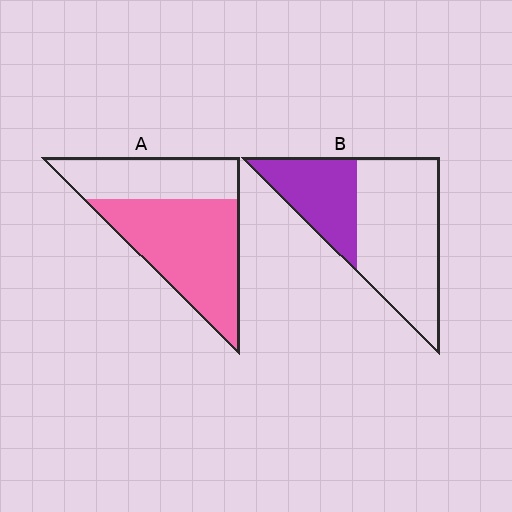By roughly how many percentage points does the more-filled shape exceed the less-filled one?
By roughly 30 percentage points (A over B).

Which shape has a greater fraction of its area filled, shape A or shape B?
Shape A.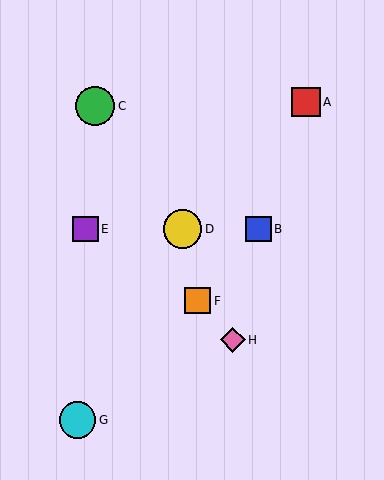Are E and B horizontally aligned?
Yes, both are at y≈229.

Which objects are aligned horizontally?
Objects B, D, E are aligned horizontally.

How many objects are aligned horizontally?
3 objects (B, D, E) are aligned horizontally.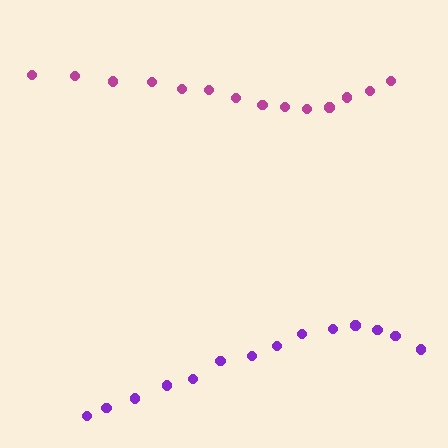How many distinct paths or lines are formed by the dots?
There are 2 distinct paths.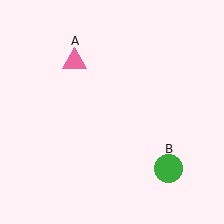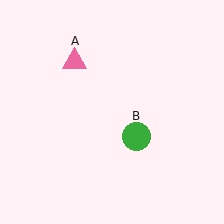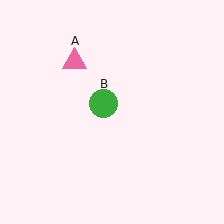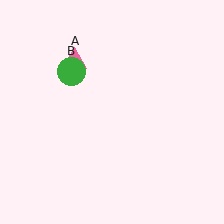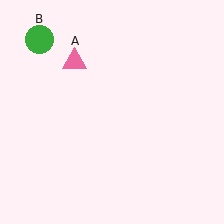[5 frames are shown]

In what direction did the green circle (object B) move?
The green circle (object B) moved up and to the left.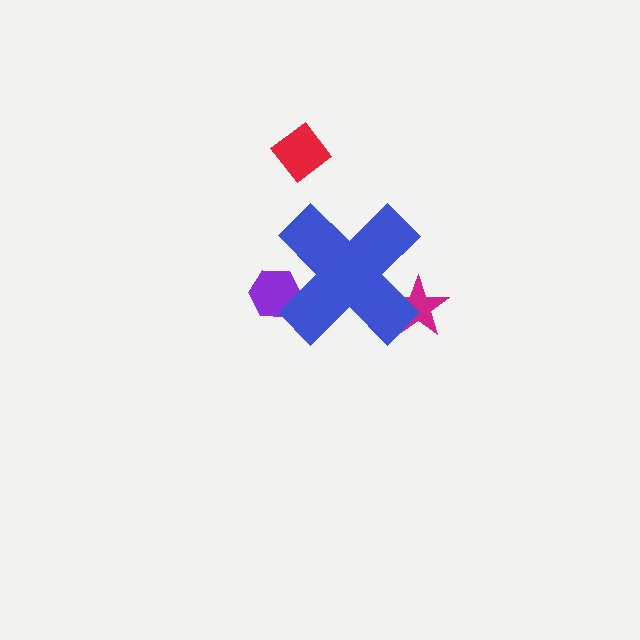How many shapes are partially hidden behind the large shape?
2 shapes are partially hidden.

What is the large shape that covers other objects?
A blue cross.